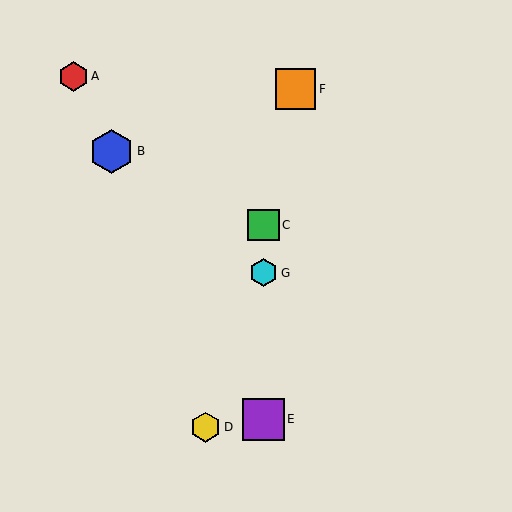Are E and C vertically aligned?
Yes, both are at x≈264.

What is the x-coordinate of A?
Object A is at x≈73.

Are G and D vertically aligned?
No, G is at x≈264 and D is at x≈206.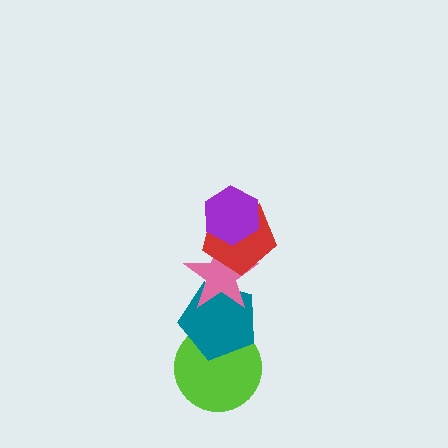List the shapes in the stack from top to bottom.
From top to bottom: the purple hexagon, the red pentagon, the pink star, the teal pentagon, the lime circle.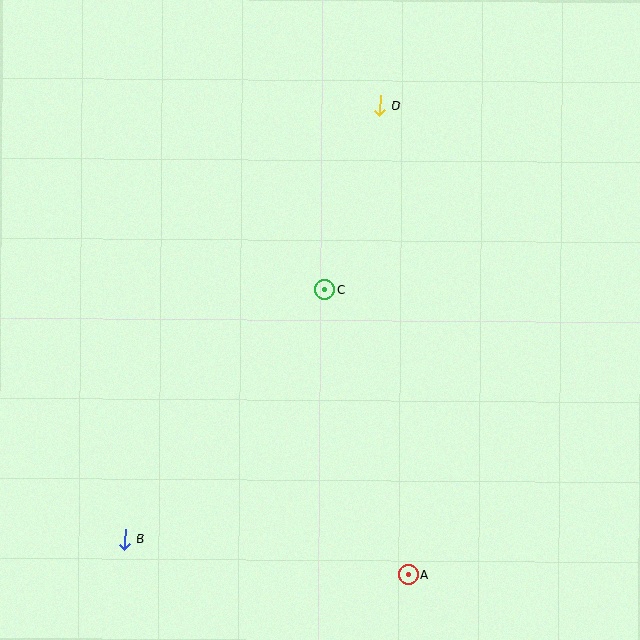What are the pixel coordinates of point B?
Point B is at (125, 539).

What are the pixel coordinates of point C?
Point C is at (325, 290).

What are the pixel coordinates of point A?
Point A is at (408, 574).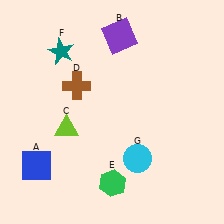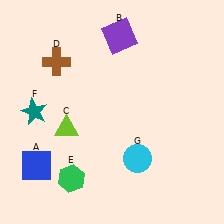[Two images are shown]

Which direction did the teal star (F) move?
The teal star (F) moved down.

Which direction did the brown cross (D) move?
The brown cross (D) moved up.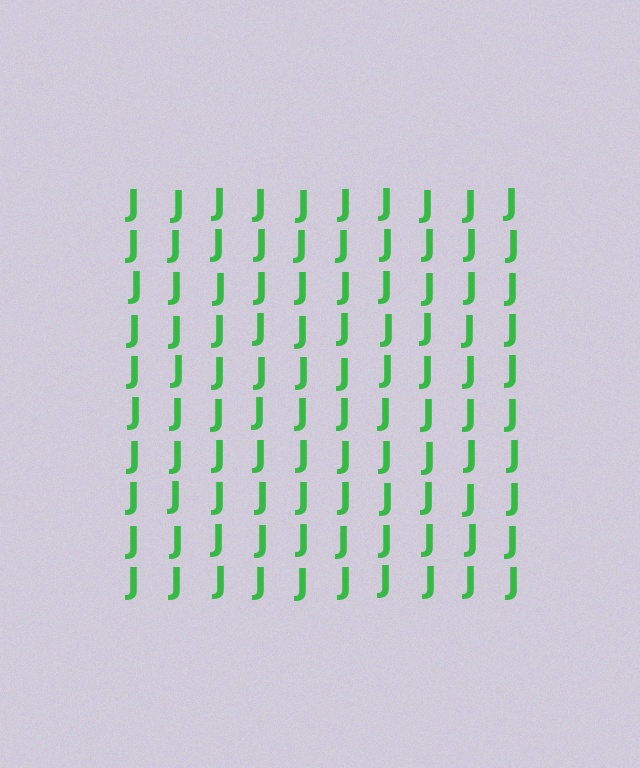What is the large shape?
The large shape is a square.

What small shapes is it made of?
It is made of small letter J's.